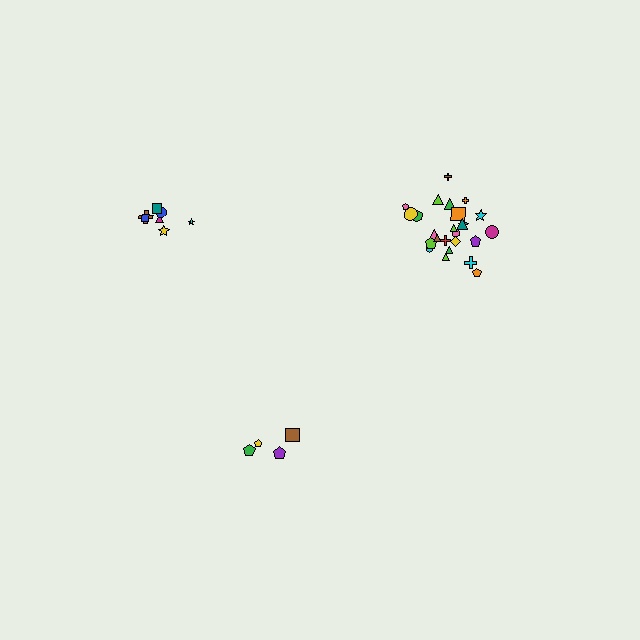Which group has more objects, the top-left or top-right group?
The top-right group.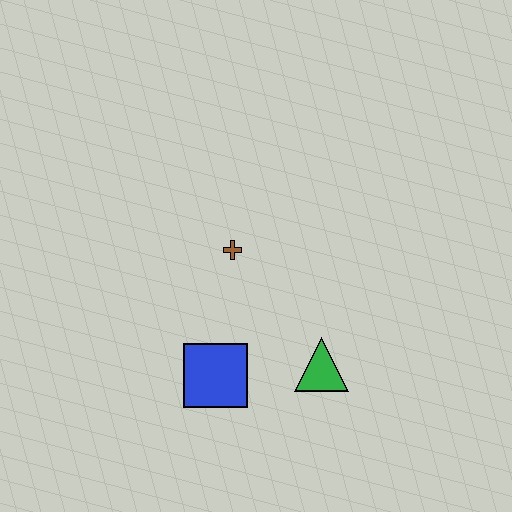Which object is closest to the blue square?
The green triangle is closest to the blue square.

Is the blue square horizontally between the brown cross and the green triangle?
No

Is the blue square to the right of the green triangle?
No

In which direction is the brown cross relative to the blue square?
The brown cross is above the blue square.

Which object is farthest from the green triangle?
The brown cross is farthest from the green triangle.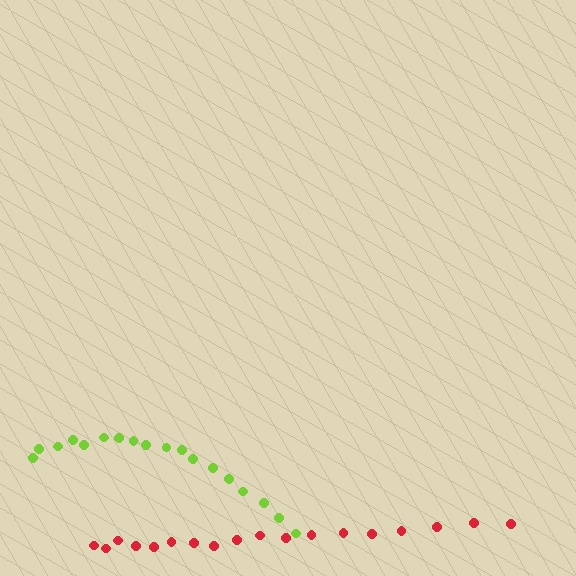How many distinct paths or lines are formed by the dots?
There are 2 distinct paths.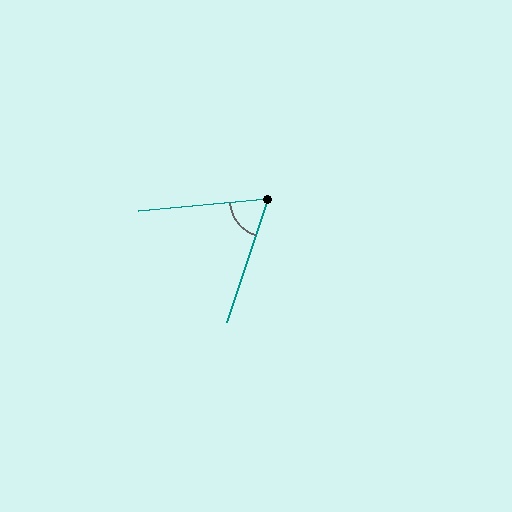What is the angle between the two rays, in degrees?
Approximately 67 degrees.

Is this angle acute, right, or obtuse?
It is acute.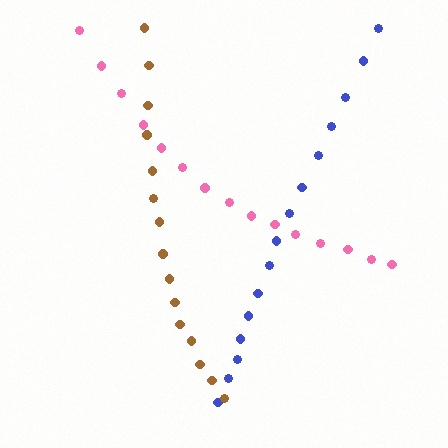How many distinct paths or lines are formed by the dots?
There are 3 distinct paths.